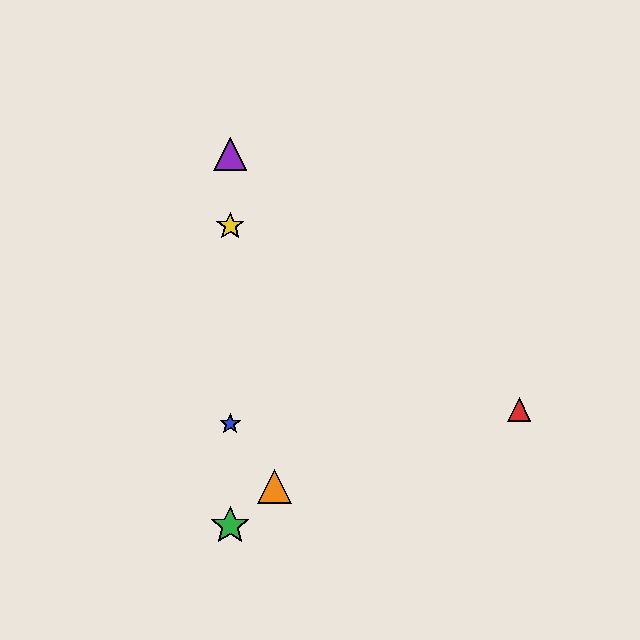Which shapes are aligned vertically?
The blue star, the green star, the yellow star, the purple triangle are aligned vertically.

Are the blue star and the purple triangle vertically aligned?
Yes, both are at x≈230.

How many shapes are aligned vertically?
4 shapes (the blue star, the green star, the yellow star, the purple triangle) are aligned vertically.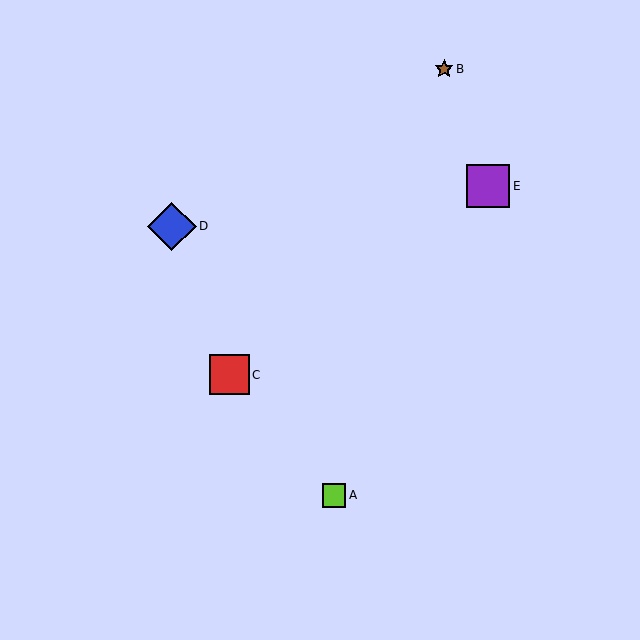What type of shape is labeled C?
Shape C is a red square.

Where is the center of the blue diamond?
The center of the blue diamond is at (172, 226).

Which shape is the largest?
The blue diamond (labeled D) is the largest.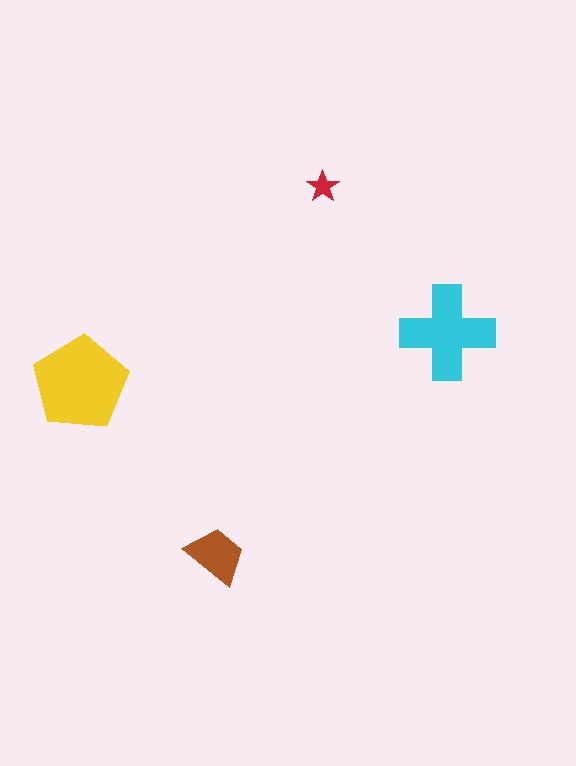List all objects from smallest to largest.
The red star, the brown trapezoid, the cyan cross, the yellow pentagon.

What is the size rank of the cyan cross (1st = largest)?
2nd.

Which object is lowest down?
The brown trapezoid is bottommost.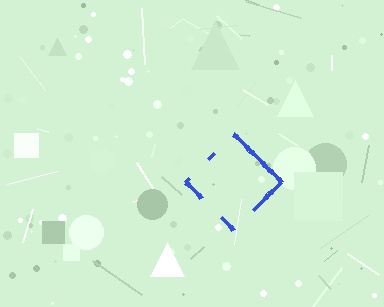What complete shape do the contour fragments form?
The contour fragments form a diamond.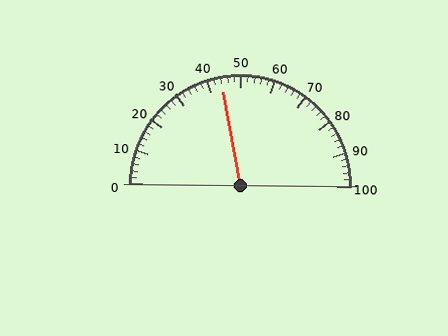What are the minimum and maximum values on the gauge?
The gauge ranges from 0 to 100.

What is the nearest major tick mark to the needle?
The nearest major tick mark is 40.